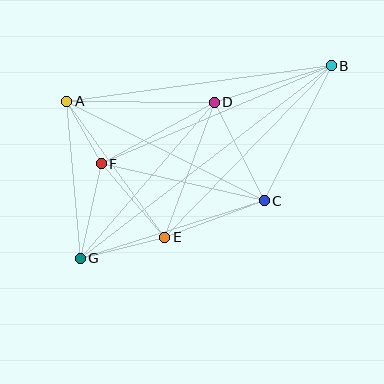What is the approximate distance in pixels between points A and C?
The distance between A and C is approximately 221 pixels.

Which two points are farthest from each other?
Points B and G are farthest from each other.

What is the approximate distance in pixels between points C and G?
The distance between C and G is approximately 193 pixels.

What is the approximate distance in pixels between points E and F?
The distance between E and F is approximately 97 pixels.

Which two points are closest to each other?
Points A and F are closest to each other.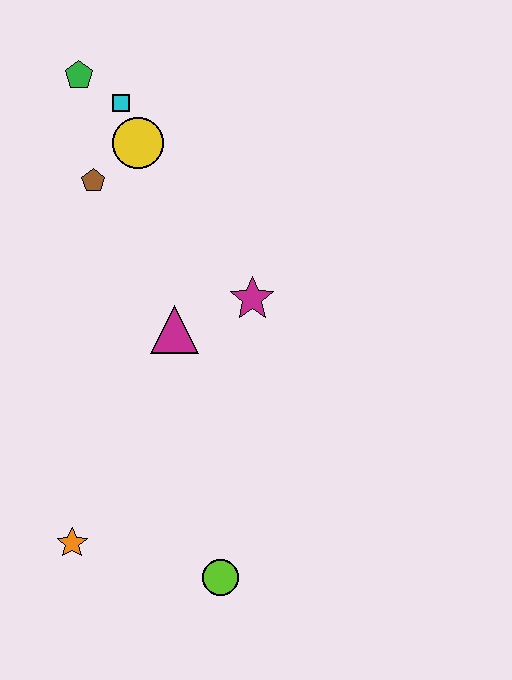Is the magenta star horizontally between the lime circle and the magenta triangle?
No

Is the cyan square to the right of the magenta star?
No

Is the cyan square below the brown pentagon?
No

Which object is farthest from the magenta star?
The orange star is farthest from the magenta star.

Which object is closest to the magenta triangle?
The magenta star is closest to the magenta triangle.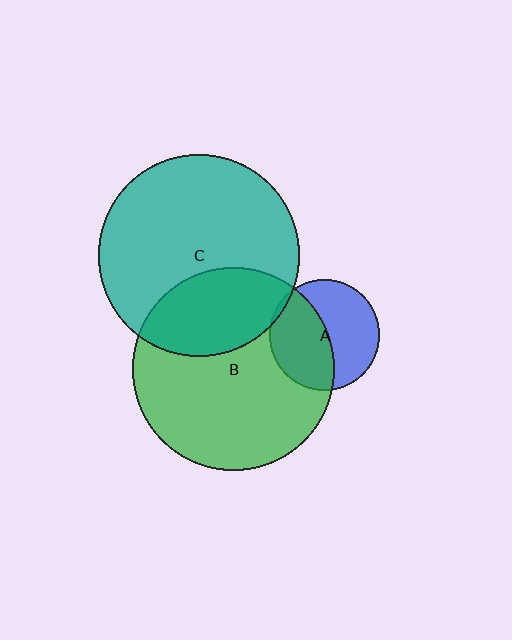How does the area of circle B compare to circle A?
Approximately 3.4 times.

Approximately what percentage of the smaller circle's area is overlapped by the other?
Approximately 30%.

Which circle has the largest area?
Circle B (green).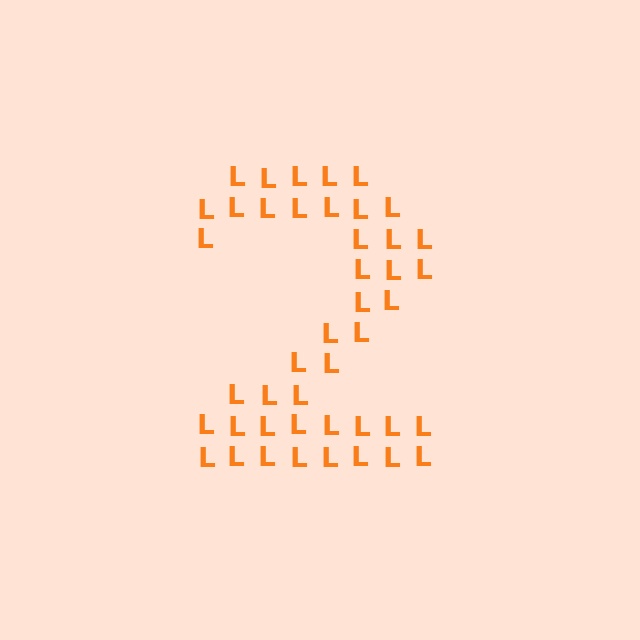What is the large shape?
The large shape is the digit 2.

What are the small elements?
The small elements are letter L's.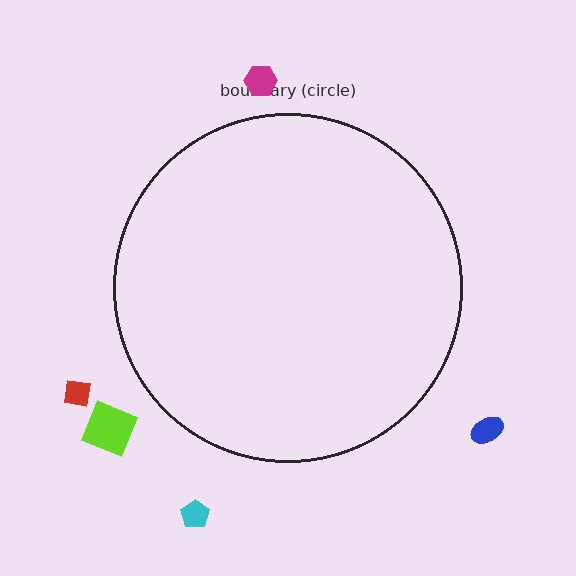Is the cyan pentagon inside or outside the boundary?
Outside.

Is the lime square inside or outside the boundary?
Outside.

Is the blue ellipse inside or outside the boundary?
Outside.